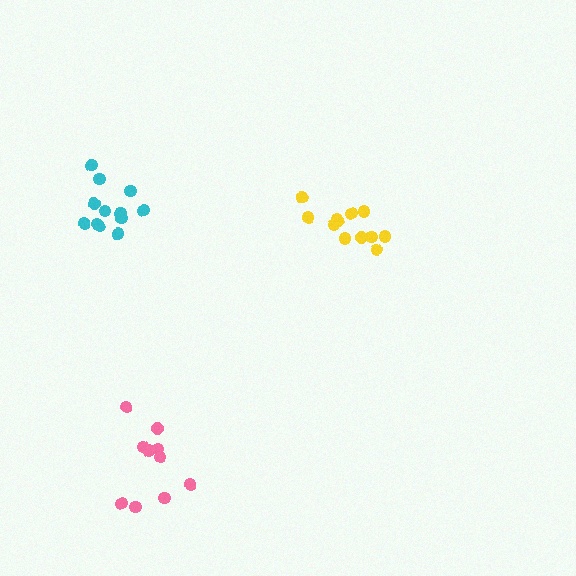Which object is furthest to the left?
The cyan cluster is leftmost.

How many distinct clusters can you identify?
There are 3 distinct clusters.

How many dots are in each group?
Group 1: 10 dots, Group 2: 12 dots, Group 3: 12 dots (34 total).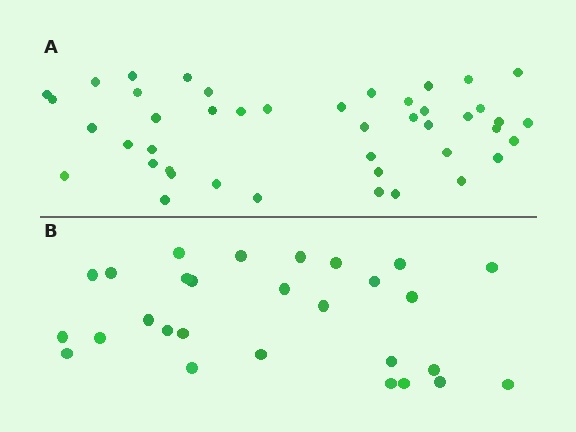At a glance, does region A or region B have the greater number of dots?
Region A (the top region) has more dots.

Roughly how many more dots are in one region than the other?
Region A has approximately 15 more dots than region B.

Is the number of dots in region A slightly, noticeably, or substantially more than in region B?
Region A has substantially more. The ratio is roughly 1.6 to 1.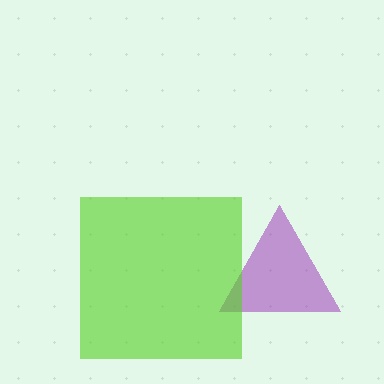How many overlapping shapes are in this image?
There are 2 overlapping shapes in the image.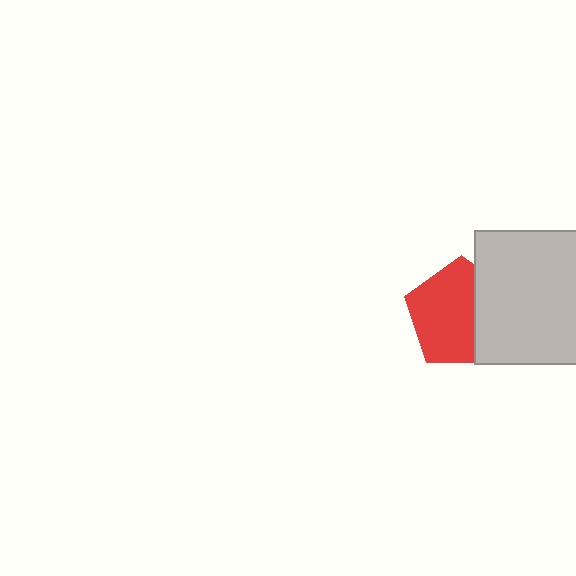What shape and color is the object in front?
The object in front is a light gray rectangle.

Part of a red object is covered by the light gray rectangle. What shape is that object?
It is a pentagon.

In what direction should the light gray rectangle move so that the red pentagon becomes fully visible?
The light gray rectangle should move right. That is the shortest direction to clear the overlap and leave the red pentagon fully visible.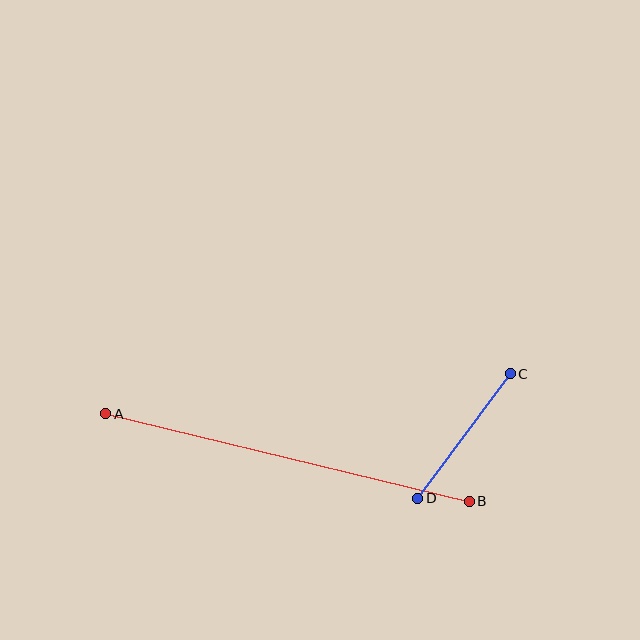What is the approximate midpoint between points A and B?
The midpoint is at approximately (287, 458) pixels.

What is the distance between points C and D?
The distance is approximately 155 pixels.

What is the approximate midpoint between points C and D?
The midpoint is at approximately (464, 436) pixels.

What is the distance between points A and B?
The distance is approximately 374 pixels.